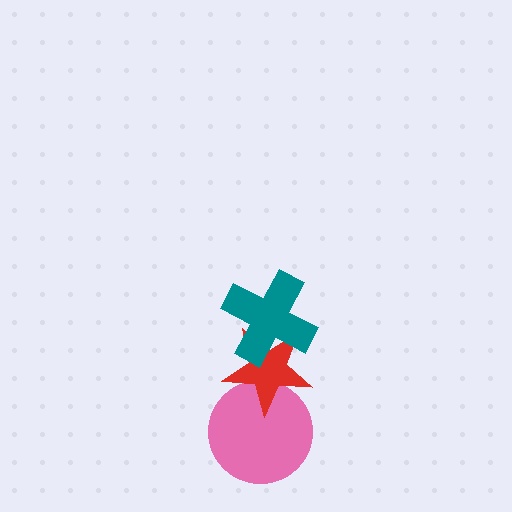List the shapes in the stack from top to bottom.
From top to bottom: the teal cross, the red star, the pink circle.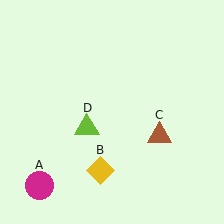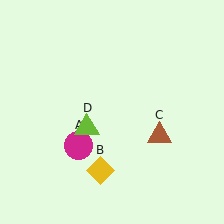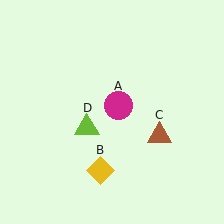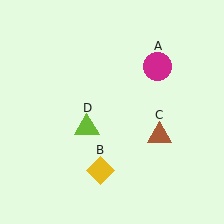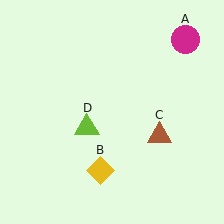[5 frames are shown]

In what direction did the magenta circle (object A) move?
The magenta circle (object A) moved up and to the right.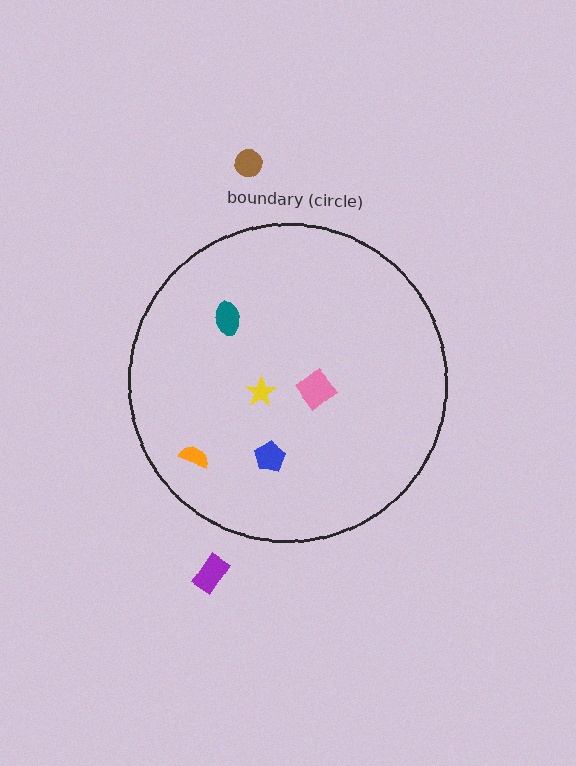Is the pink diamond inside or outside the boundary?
Inside.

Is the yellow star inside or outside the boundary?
Inside.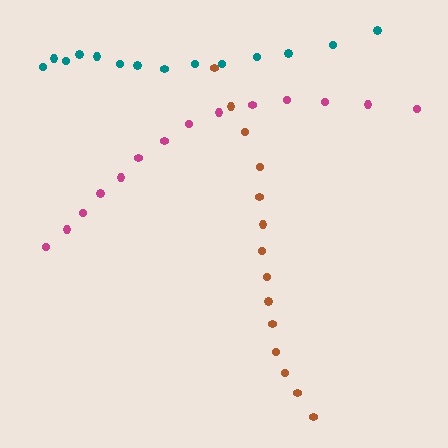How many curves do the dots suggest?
There are 3 distinct paths.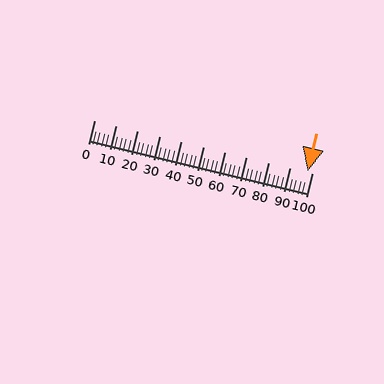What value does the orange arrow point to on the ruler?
The orange arrow points to approximately 98.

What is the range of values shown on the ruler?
The ruler shows values from 0 to 100.